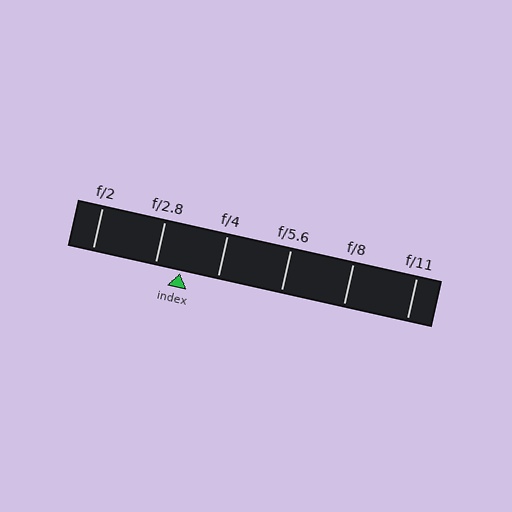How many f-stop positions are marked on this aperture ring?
There are 6 f-stop positions marked.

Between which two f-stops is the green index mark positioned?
The index mark is between f/2.8 and f/4.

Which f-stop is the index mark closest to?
The index mark is closest to f/2.8.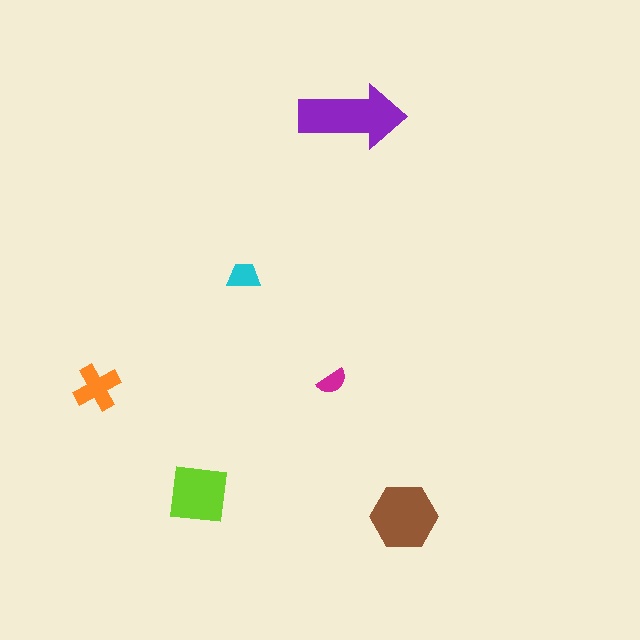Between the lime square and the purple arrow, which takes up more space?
The purple arrow.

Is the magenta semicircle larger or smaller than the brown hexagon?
Smaller.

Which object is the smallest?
The magenta semicircle.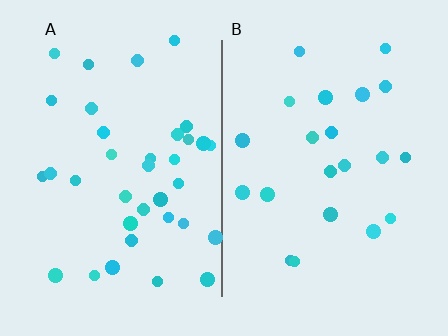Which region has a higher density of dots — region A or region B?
A (the left).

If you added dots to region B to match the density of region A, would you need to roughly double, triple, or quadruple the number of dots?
Approximately double.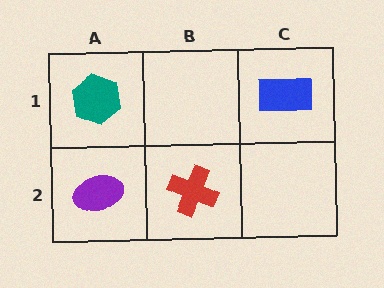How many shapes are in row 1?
2 shapes.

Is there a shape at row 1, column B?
No, that cell is empty.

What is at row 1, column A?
A teal hexagon.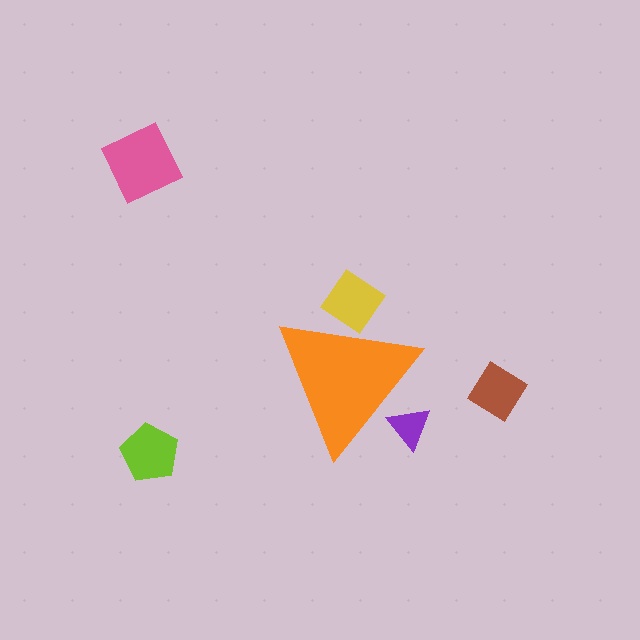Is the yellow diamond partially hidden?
Yes, the yellow diamond is partially hidden behind the orange triangle.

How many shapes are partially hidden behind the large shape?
2 shapes are partially hidden.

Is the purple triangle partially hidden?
Yes, the purple triangle is partially hidden behind the orange triangle.